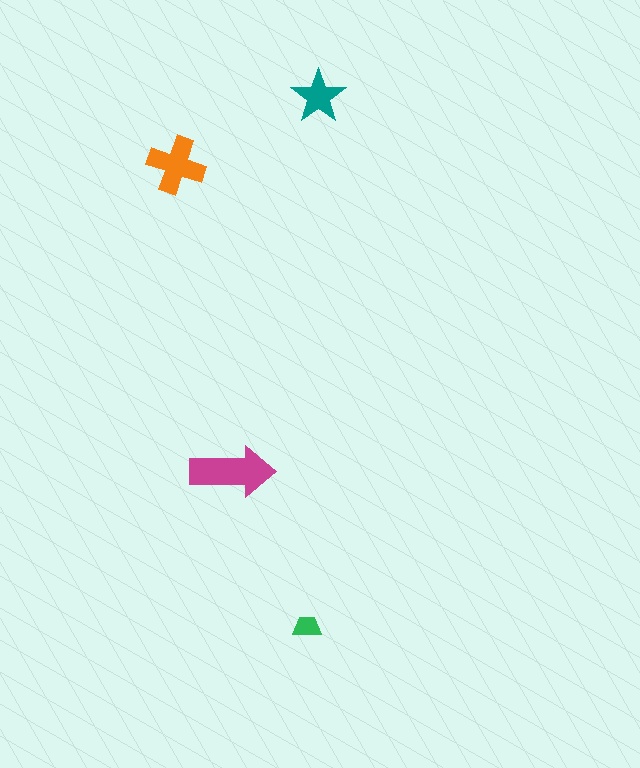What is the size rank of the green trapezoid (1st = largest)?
4th.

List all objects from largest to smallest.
The magenta arrow, the orange cross, the teal star, the green trapezoid.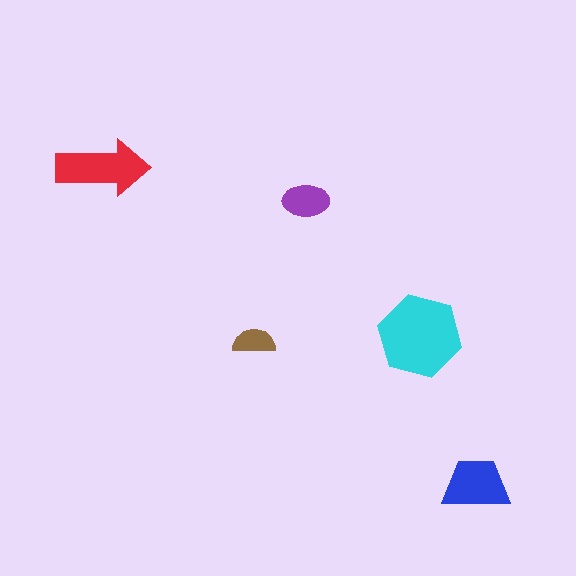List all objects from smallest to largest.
The brown semicircle, the purple ellipse, the blue trapezoid, the red arrow, the cyan hexagon.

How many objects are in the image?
There are 5 objects in the image.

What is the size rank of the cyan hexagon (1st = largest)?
1st.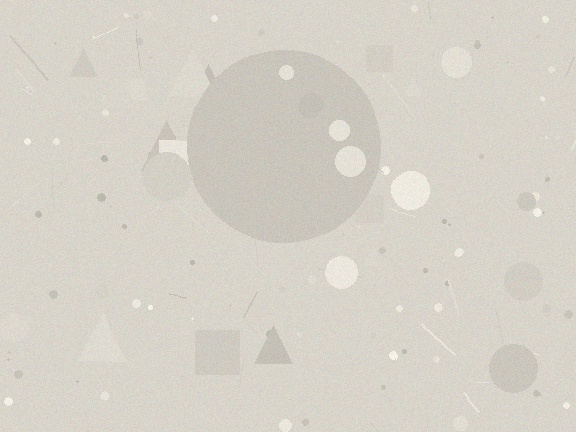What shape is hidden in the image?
A circle is hidden in the image.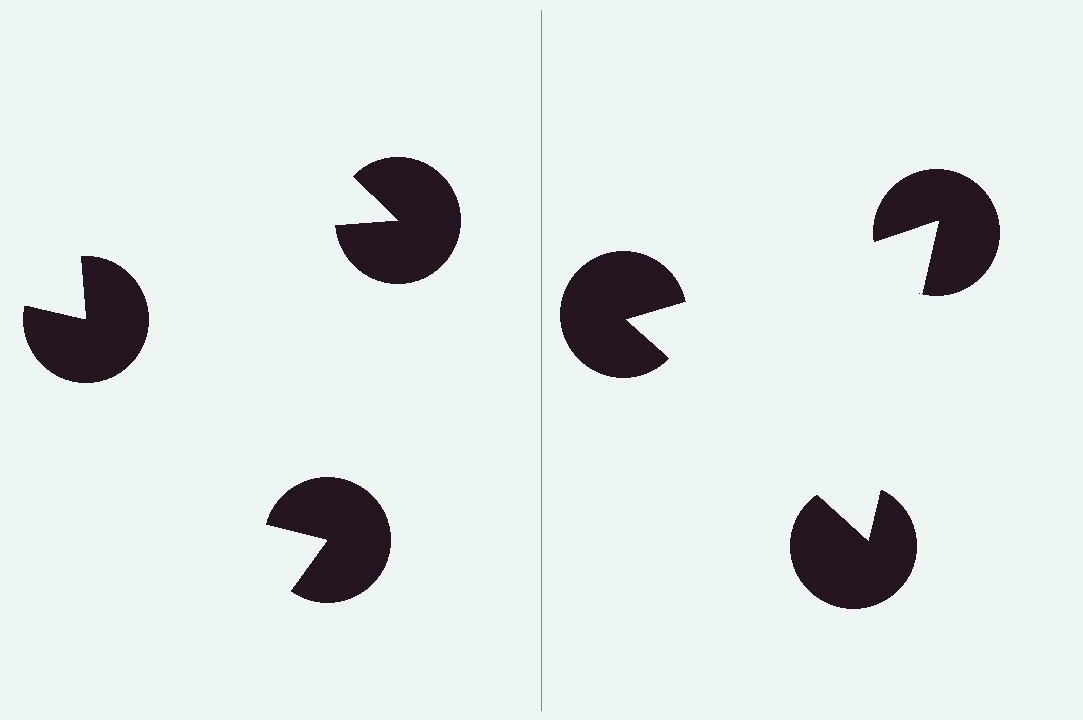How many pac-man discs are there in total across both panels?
6 — 3 on each side.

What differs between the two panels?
The pac-man discs are positioned identically on both sides; only the wedge orientations differ. On the right they align to a triangle; on the left they are misaligned.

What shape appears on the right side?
An illusory triangle.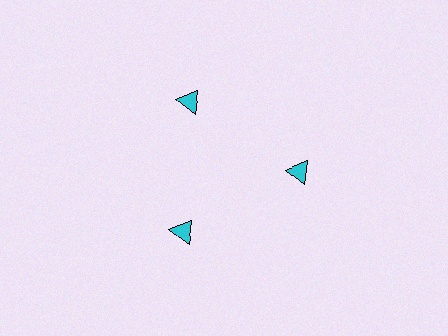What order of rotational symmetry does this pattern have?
This pattern has 3-fold rotational symmetry.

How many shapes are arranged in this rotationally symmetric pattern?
There are 3 shapes, arranged in 3 groups of 1.